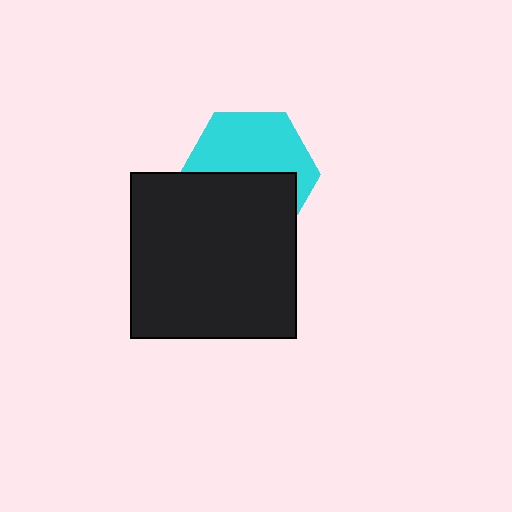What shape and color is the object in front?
The object in front is a black square.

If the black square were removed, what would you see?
You would see the complete cyan hexagon.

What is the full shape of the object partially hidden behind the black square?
The partially hidden object is a cyan hexagon.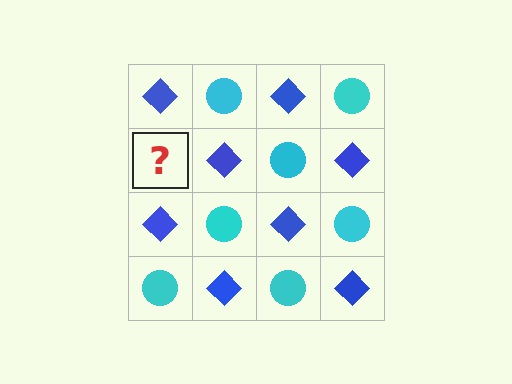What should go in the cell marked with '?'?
The missing cell should contain a cyan circle.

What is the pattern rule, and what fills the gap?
The rule is that it alternates blue diamond and cyan circle in a checkerboard pattern. The gap should be filled with a cyan circle.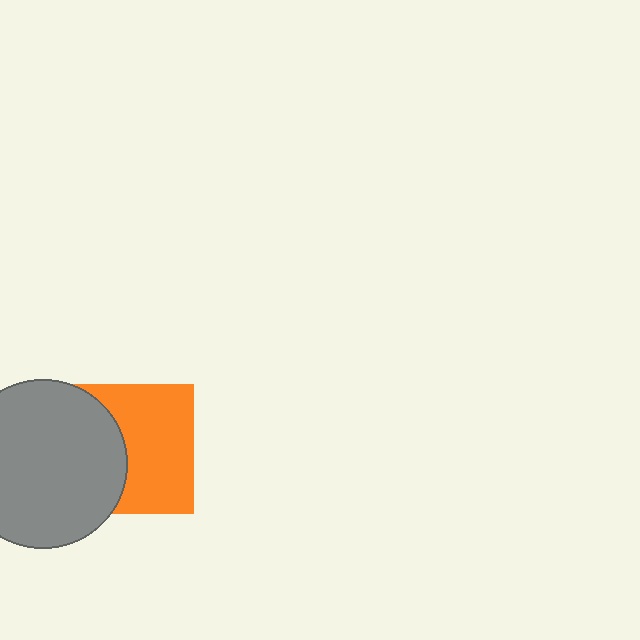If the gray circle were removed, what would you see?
You would see the complete orange square.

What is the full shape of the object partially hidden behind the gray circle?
The partially hidden object is an orange square.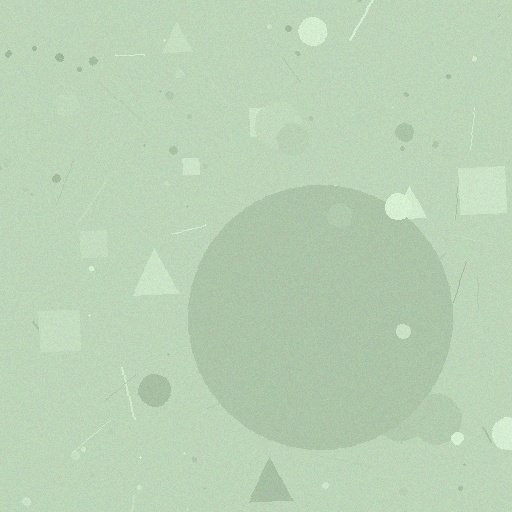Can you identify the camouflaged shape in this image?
The camouflaged shape is a circle.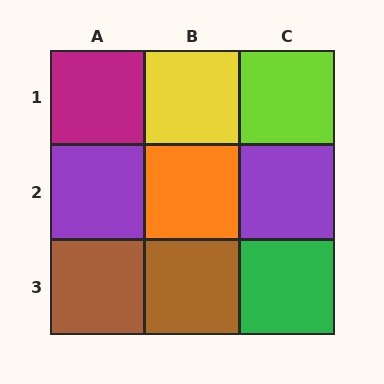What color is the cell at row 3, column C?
Green.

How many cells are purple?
2 cells are purple.